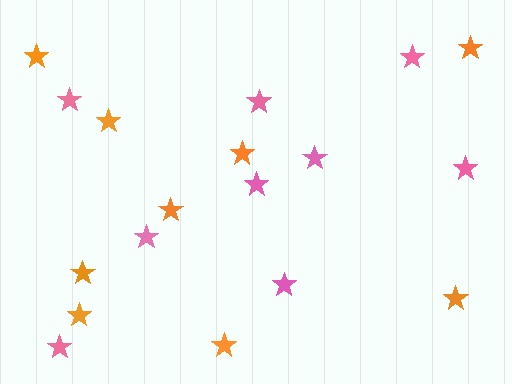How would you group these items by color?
There are 2 groups: one group of orange stars (9) and one group of pink stars (9).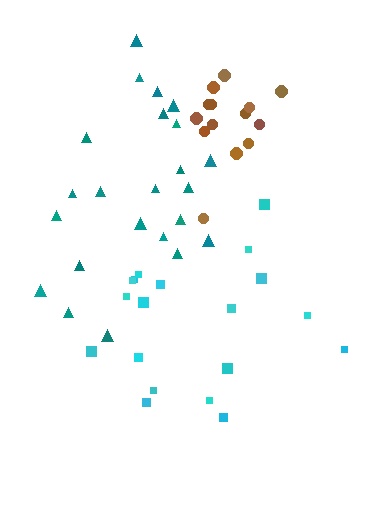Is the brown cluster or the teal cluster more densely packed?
Brown.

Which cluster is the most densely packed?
Brown.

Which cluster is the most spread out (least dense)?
Cyan.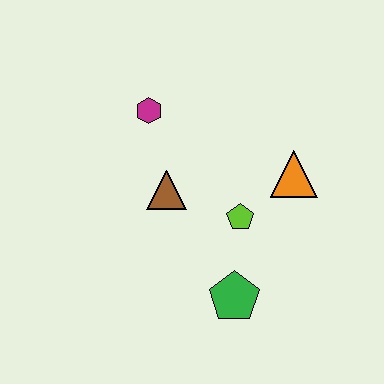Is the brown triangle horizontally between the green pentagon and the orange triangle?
No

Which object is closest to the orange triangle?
The lime pentagon is closest to the orange triangle.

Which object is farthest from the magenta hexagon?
The green pentagon is farthest from the magenta hexagon.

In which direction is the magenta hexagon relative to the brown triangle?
The magenta hexagon is above the brown triangle.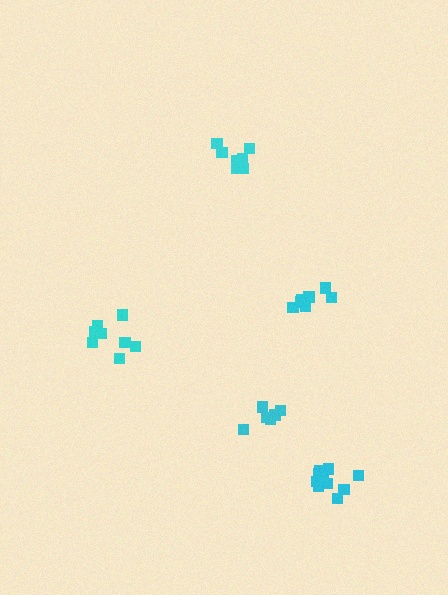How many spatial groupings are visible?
There are 5 spatial groupings.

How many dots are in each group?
Group 1: 7 dots, Group 2: 6 dots, Group 3: 8 dots, Group 4: 8 dots, Group 5: 10 dots (39 total).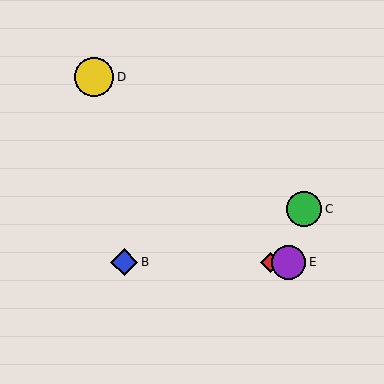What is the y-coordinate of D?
Object D is at y≈77.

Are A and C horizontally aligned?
No, A is at y≈262 and C is at y≈209.